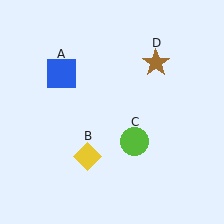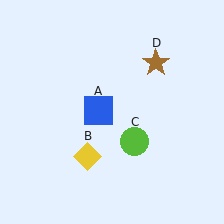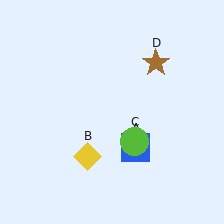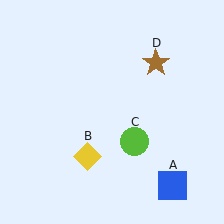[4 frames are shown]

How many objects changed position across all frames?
1 object changed position: blue square (object A).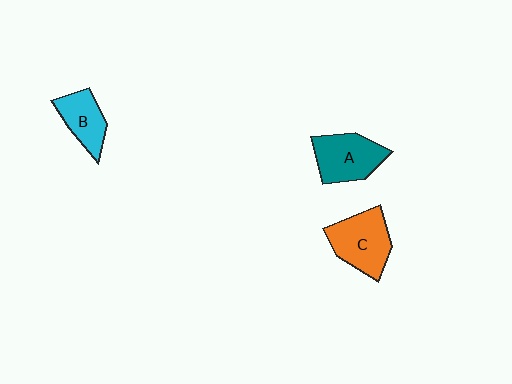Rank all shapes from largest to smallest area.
From largest to smallest: C (orange), A (teal), B (cyan).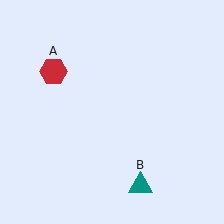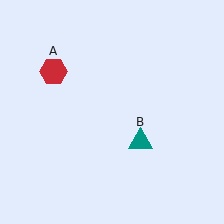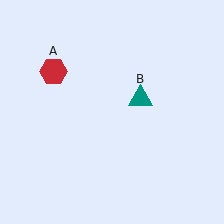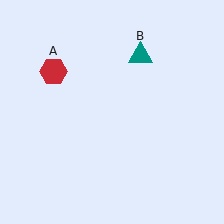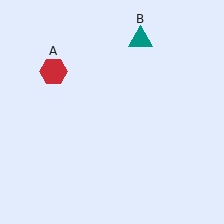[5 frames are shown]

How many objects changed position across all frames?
1 object changed position: teal triangle (object B).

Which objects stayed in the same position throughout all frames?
Red hexagon (object A) remained stationary.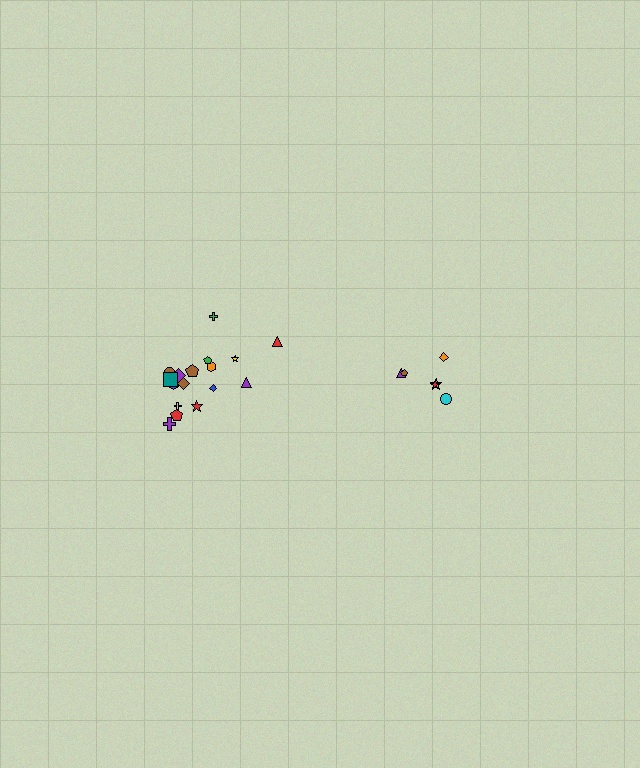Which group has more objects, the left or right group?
The left group.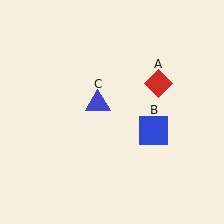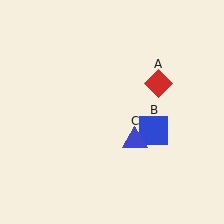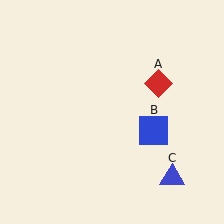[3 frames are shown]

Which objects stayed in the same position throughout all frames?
Red diamond (object A) and blue square (object B) remained stationary.